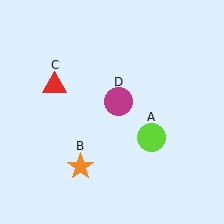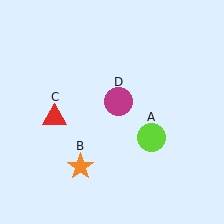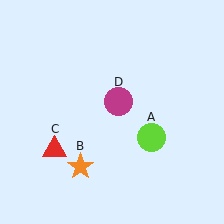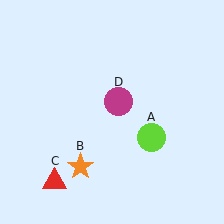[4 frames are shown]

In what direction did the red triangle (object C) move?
The red triangle (object C) moved down.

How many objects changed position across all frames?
1 object changed position: red triangle (object C).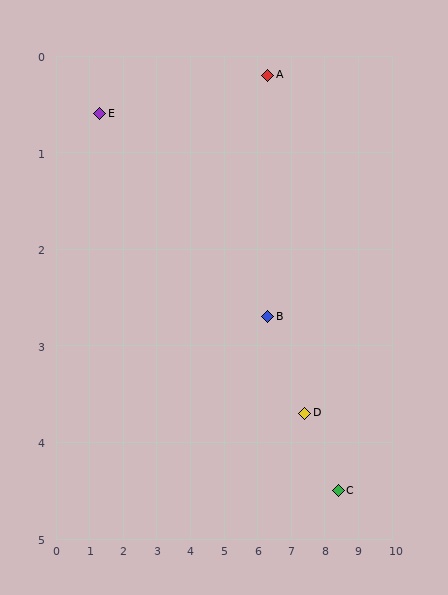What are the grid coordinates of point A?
Point A is at approximately (6.3, 0.2).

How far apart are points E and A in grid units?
Points E and A are about 5.0 grid units apart.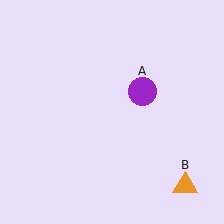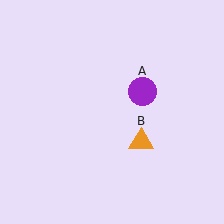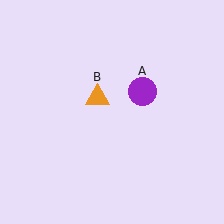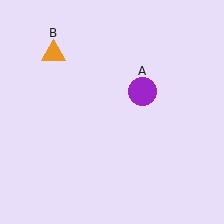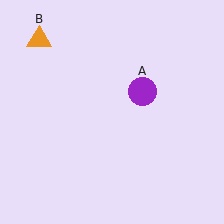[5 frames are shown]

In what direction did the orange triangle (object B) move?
The orange triangle (object B) moved up and to the left.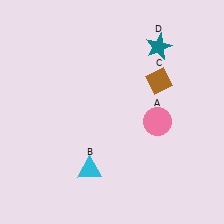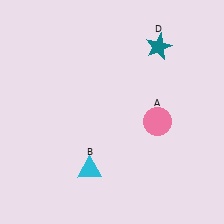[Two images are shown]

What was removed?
The brown diamond (C) was removed in Image 2.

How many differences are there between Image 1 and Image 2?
There is 1 difference between the two images.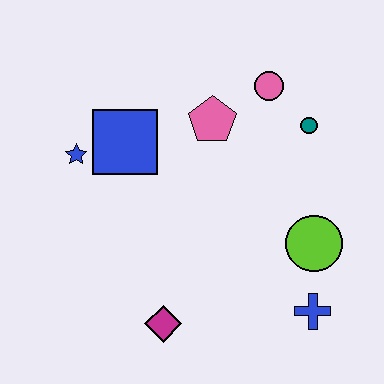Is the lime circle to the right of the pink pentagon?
Yes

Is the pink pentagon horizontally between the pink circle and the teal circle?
No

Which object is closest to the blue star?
The blue square is closest to the blue star.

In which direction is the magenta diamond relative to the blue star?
The magenta diamond is below the blue star.